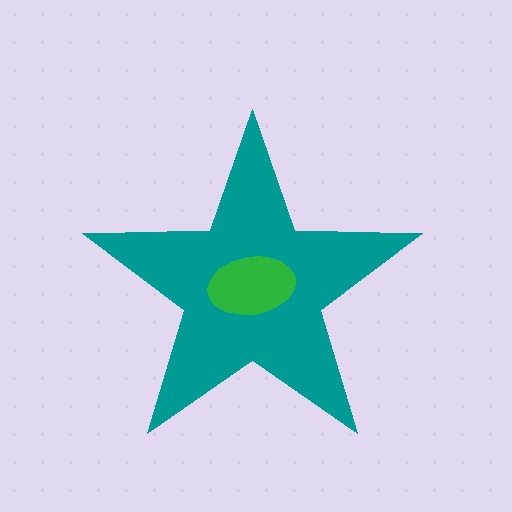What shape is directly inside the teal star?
The green ellipse.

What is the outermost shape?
The teal star.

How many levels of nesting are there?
2.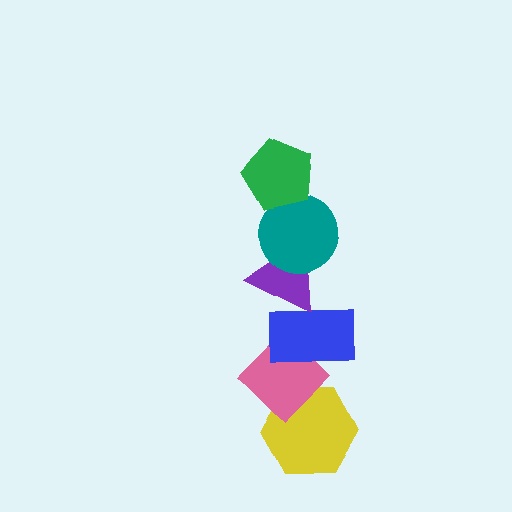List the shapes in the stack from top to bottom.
From top to bottom: the green pentagon, the teal circle, the purple triangle, the blue rectangle, the pink diamond, the yellow hexagon.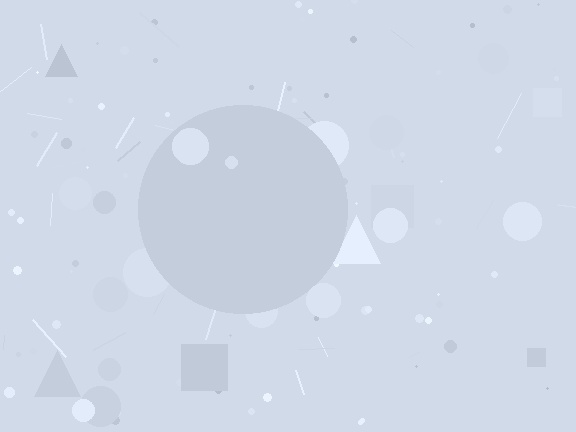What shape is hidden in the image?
A circle is hidden in the image.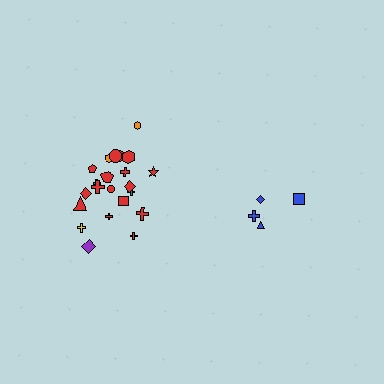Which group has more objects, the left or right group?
The left group.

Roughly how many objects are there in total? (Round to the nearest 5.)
Roughly 25 objects in total.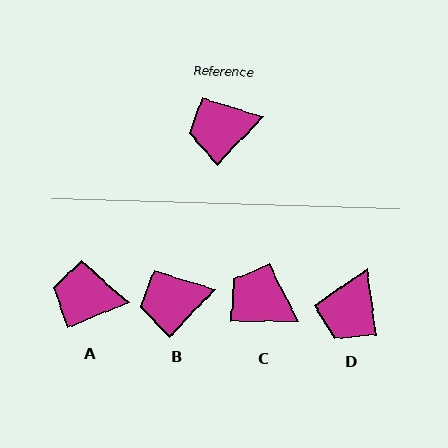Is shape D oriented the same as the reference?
No, it is off by about 51 degrees.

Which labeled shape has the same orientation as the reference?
B.